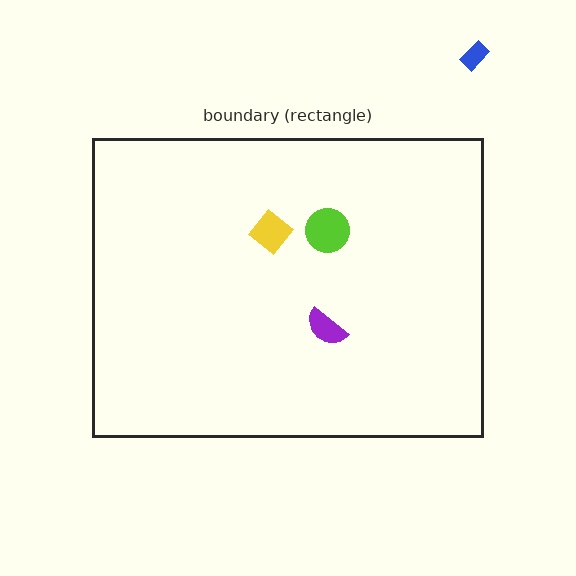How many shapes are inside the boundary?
3 inside, 1 outside.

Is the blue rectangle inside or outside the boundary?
Outside.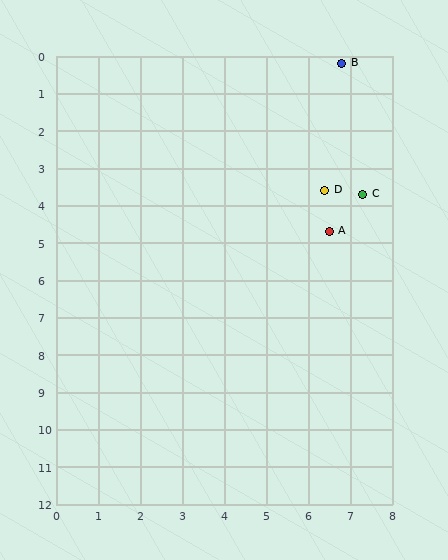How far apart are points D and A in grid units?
Points D and A are about 1.1 grid units apart.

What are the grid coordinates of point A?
Point A is at approximately (6.5, 4.7).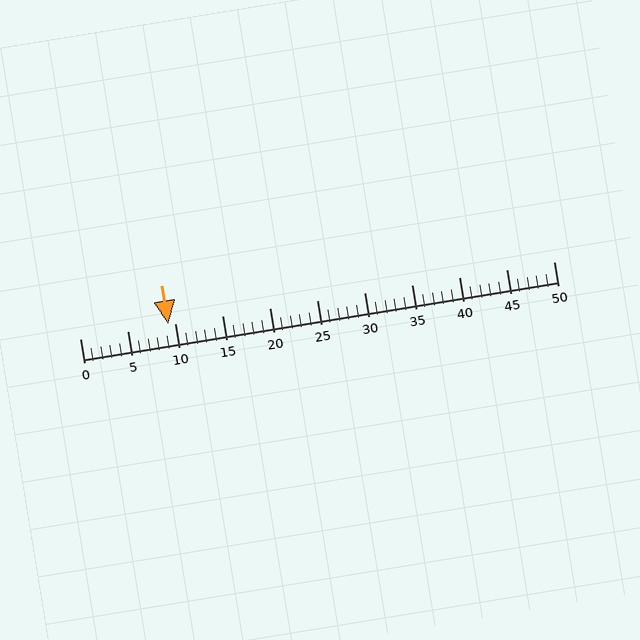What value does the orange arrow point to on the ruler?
The orange arrow points to approximately 9.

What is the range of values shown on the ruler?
The ruler shows values from 0 to 50.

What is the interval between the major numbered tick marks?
The major tick marks are spaced 5 units apart.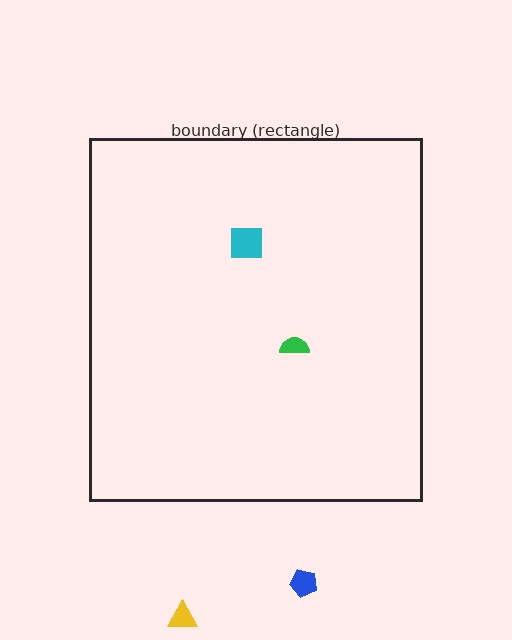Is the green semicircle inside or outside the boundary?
Inside.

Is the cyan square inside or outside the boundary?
Inside.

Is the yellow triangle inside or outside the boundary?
Outside.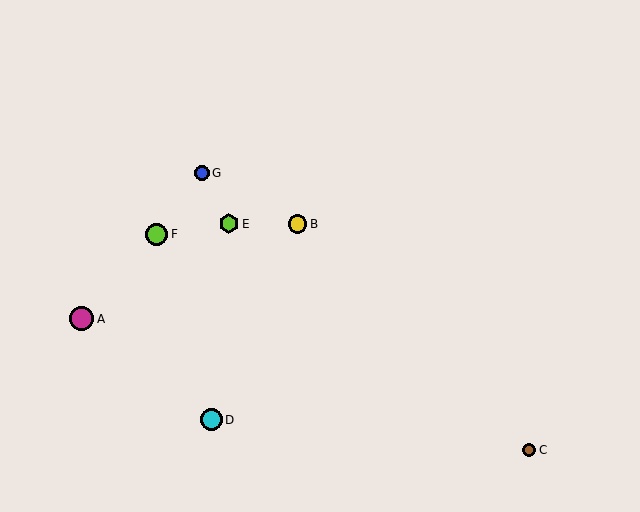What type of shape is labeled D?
Shape D is a cyan circle.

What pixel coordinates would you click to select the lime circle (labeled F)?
Click at (157, 234) to select the lime circle F.